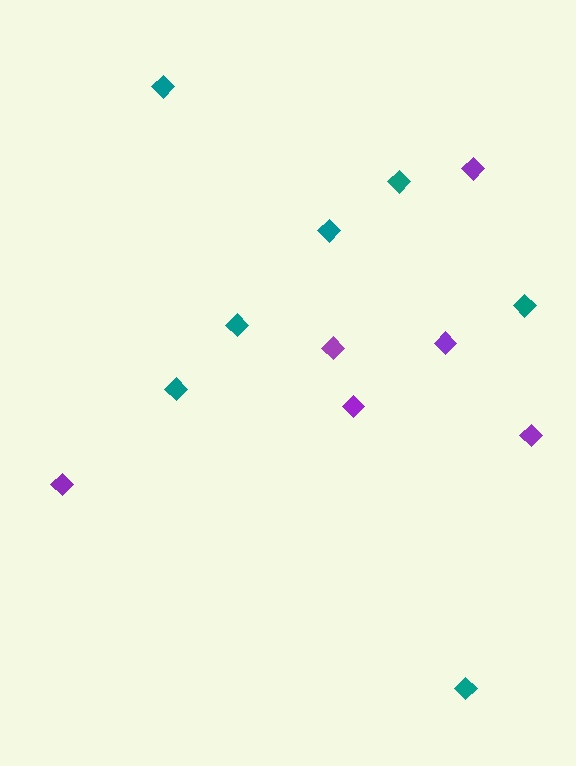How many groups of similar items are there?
There are 2 groups: one group of teal diamonds (7) and one group of purple diamonds (6).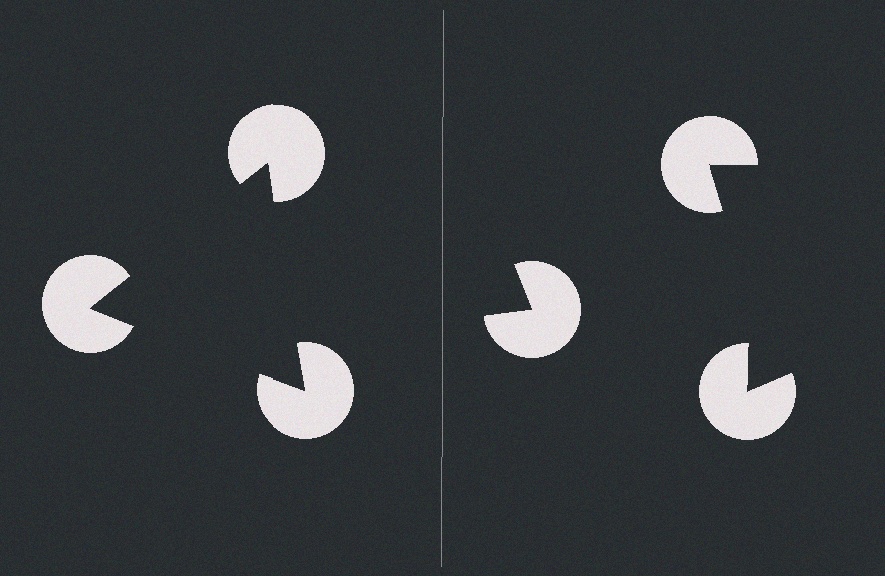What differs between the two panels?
The pac-man discs are positioned identically on both sides; only the wedge orientations differ. On the left they align to a triangle; on the right they are misaligned.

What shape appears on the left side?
An illusory triangle.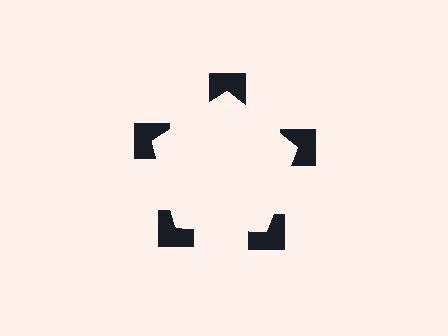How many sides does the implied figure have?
5 sides.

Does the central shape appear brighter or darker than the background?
It typically appears slightly brighter than the background, even though no actual brightness change is drawn.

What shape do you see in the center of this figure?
An illusory pentagon — its edges are inferred from the aligned wedge cuts in the notched squares, not physically drawn.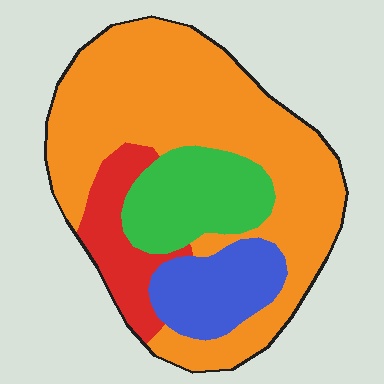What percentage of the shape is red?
Red takes up about one eighth (1/8) of the shape.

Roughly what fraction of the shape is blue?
Blue takes up about one eighth (1/8) of the shape.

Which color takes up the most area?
Orange, at roughly 60%.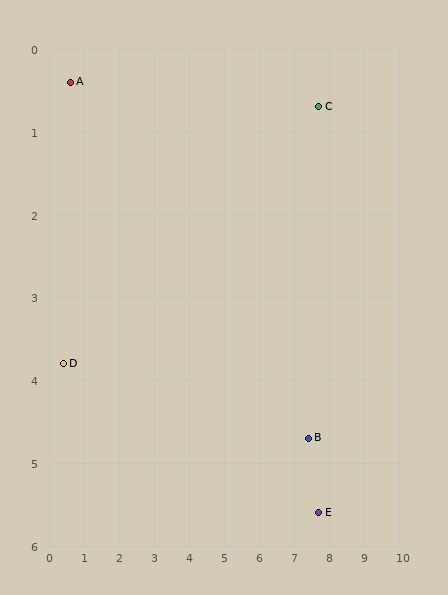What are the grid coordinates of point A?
Point A is at approximately (0.6, 0.4).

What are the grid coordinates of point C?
Point C is at approximately (7.7, 0.7).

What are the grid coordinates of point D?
Point D is at approximately (0.4, 3.8).